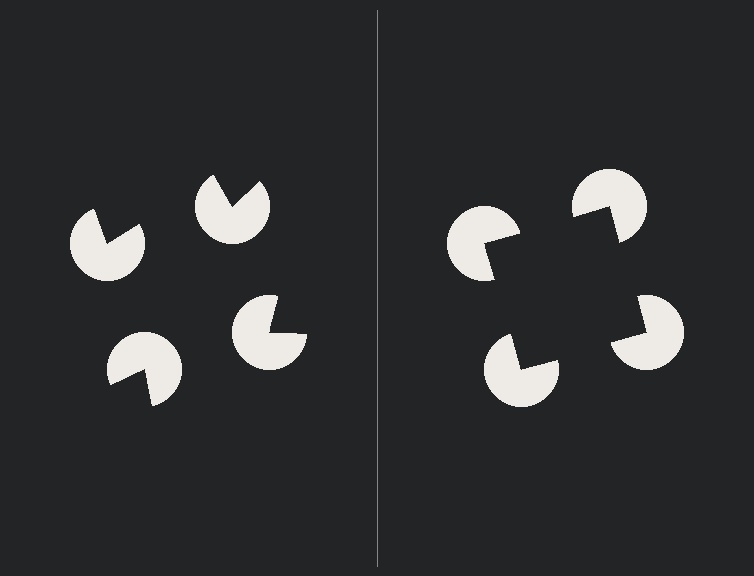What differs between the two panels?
The pac-man discs are positioned identically on both sides; only the wedge orientations differ. On the right they align to a square; on the left they are misaligned.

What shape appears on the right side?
An illusory square.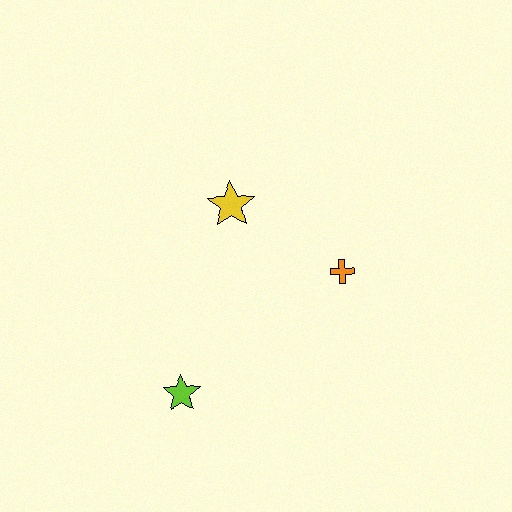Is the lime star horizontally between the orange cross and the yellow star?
No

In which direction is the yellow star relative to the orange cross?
The yellow star is to the left of the orange cross.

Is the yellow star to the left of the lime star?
No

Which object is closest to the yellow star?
The orange cross is closest to the yellow star.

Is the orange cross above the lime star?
Yes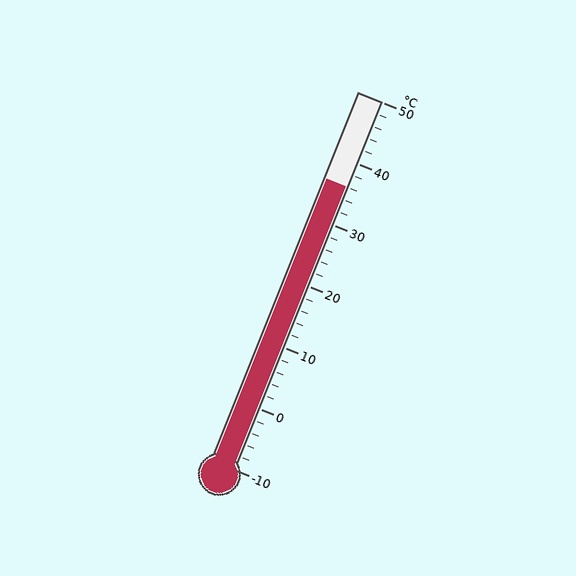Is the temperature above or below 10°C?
The temperature is above 10°C.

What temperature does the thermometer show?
The thermometer shows approximately 36°C.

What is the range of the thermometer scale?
The thermometer scale ranges from -10°C to 50°C.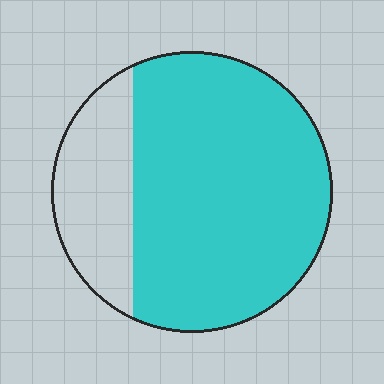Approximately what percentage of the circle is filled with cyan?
Approximately 75%.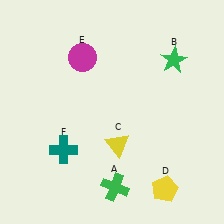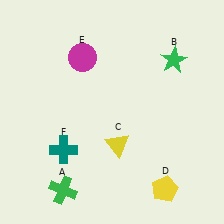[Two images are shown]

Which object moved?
The green cross (A) moved left.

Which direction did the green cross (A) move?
The green cross (A) moved left.